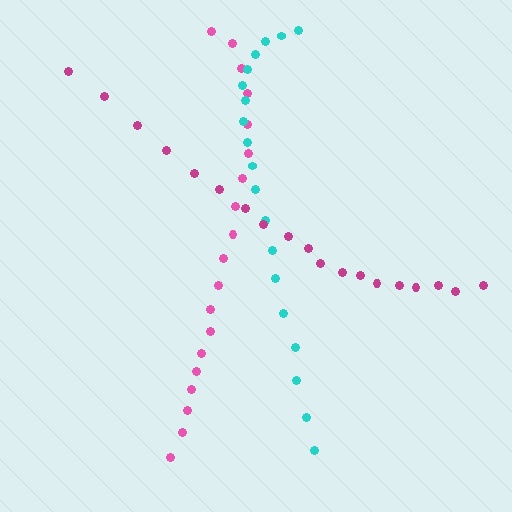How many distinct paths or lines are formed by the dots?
There are 3 distinct paths.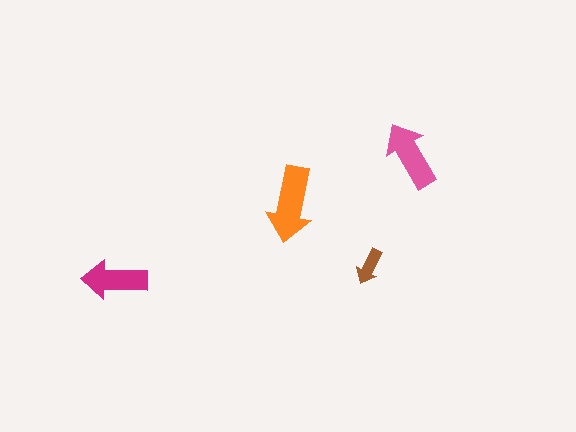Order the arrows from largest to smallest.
the orange one, the pink one, the magenta one, the brown one.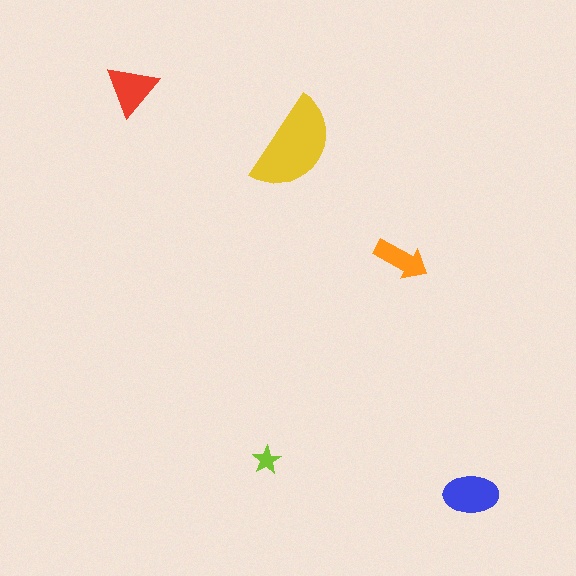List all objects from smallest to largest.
The lime star, the orange arrow, the red triangle, the blue ellipse, the yellow semicircle.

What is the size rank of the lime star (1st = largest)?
5th.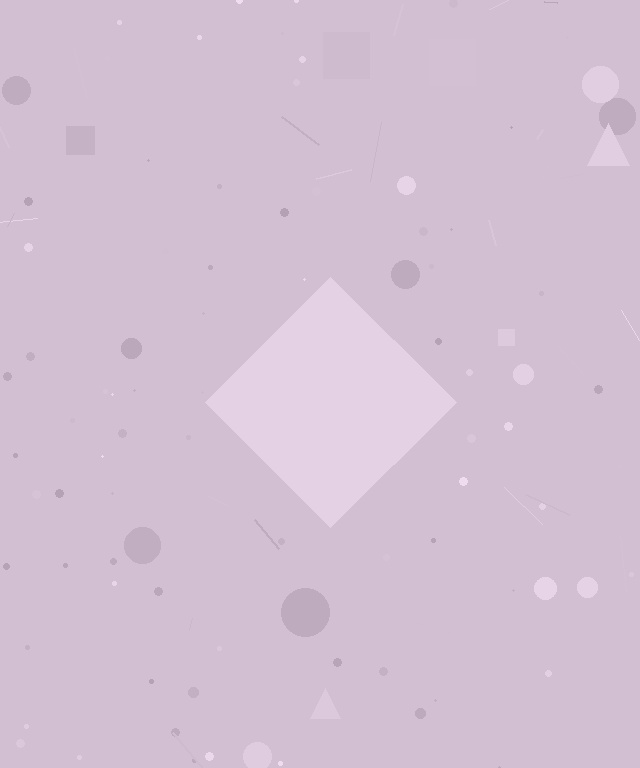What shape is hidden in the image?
A diamond is hidden in the image.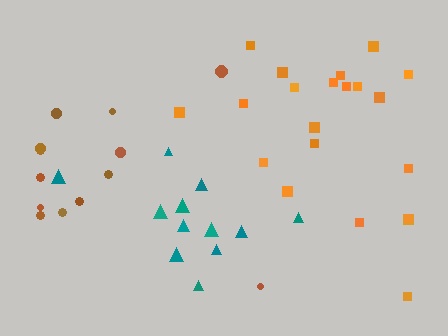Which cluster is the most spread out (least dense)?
Brown.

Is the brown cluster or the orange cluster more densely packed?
Orange.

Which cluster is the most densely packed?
Orange.